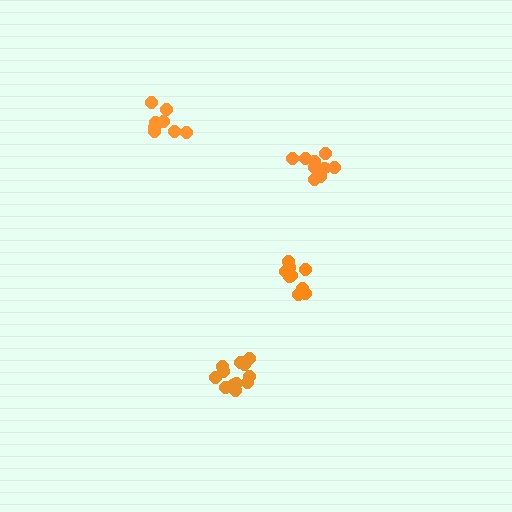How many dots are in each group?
Group 1: 13 dots, Group 2: 8 dots, Group 3: 9 dots, Group 4: 11 dots (41 total).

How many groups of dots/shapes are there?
There are 4 groups.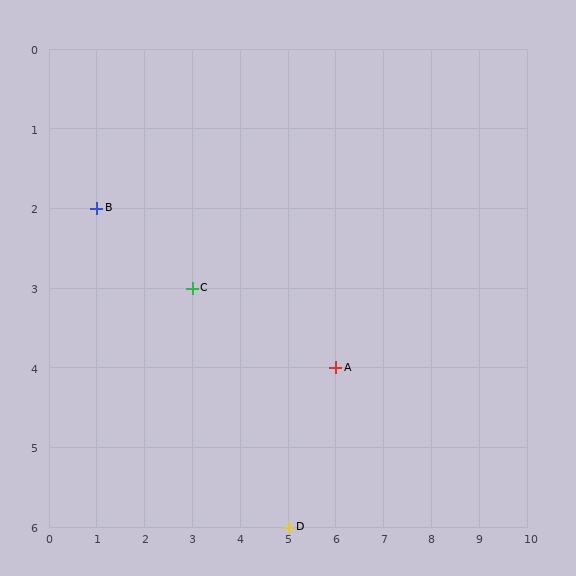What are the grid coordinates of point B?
Point B is at grid coordinates (1, 2).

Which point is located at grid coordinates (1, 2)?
Point B is at (1, 2).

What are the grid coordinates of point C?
Point C is at grid coordinates (3, 3).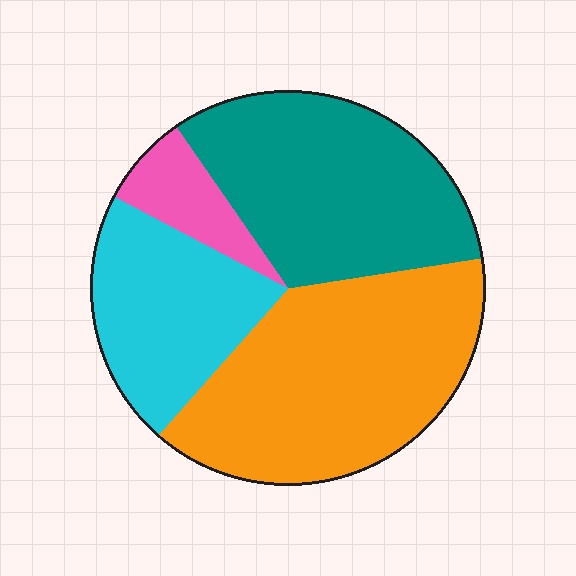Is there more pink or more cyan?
Cyan.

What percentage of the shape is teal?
Teal takes up between a sixth and a third of the shape.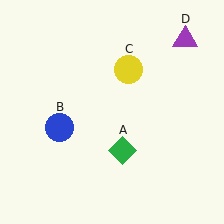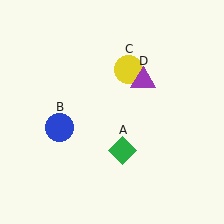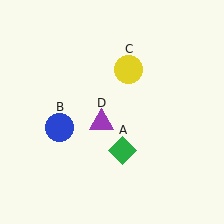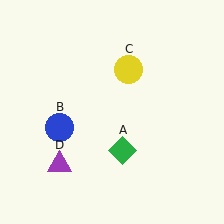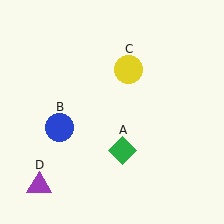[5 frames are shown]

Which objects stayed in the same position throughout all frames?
Green diamond (object A) and blue circle (object B) and yellow circle (object C) remained stationary.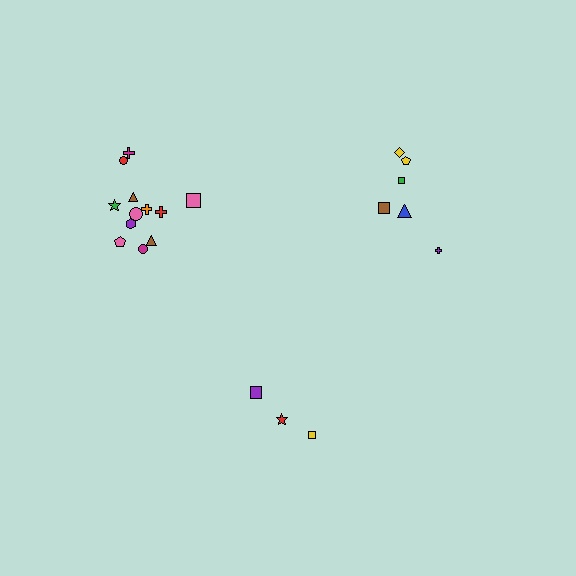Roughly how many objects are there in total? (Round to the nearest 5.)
Roughly 20 objects in total.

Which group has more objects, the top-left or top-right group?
The top-left group.